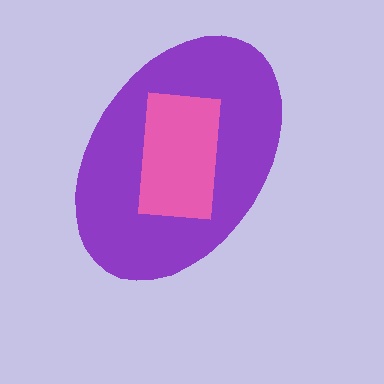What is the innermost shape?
The pink rectangle.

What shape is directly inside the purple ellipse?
The pink rectangle.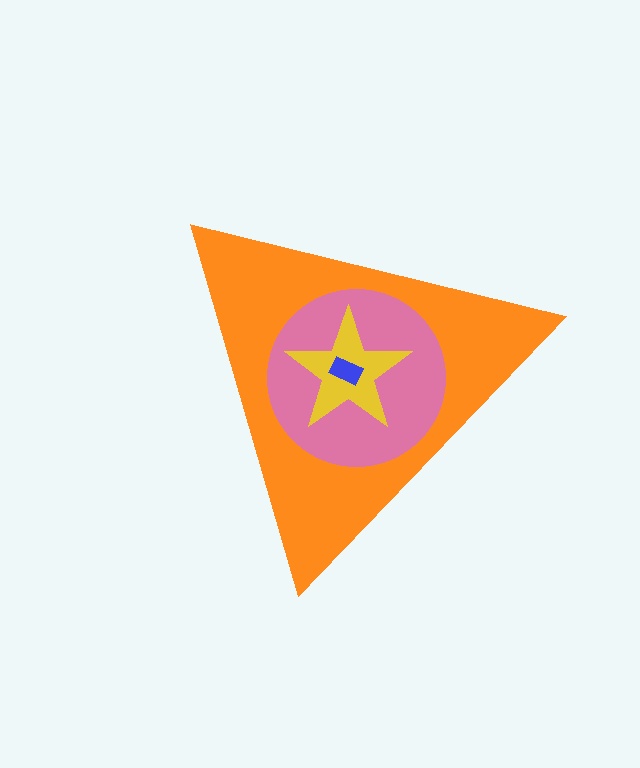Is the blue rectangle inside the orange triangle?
Yes.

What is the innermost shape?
The blue rectangle.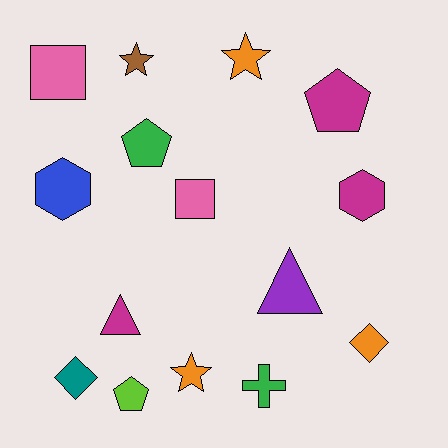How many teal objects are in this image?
There is 1 teal object.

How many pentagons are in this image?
There are 3 pentagons.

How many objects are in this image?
There are 15 objects.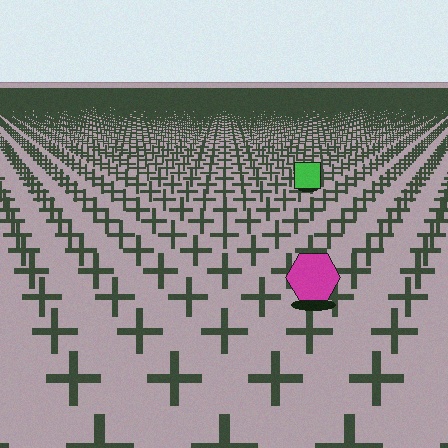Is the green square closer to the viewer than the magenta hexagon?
No. The magenta hexagon is closer — you can tell from the texture gradient: the ground texture is coarser near it.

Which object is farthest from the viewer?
The green square is farthest from the viewer. It appears smaller and the ground texture around it is denser.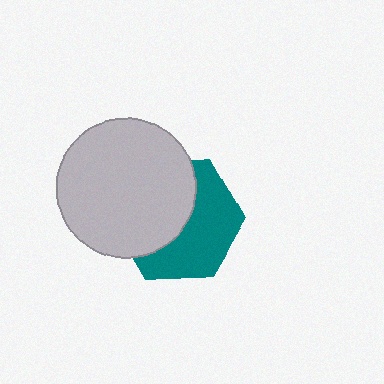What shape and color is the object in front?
The object in front is a light gray circle.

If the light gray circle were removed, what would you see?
You would see the complete teal hexagon.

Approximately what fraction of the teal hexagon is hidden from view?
Roughly 50% of the teal hexagon is hidden behind the light gray circle.